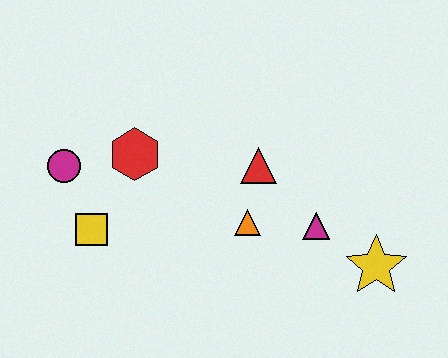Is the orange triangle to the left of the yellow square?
No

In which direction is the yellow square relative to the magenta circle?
The yellow square is below the magenta circle.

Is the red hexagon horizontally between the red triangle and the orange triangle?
No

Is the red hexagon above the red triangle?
Yes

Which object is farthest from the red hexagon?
The yellow star is farthest from the red hexagon.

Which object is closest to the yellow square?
The magenta circle is closest to the yellow square.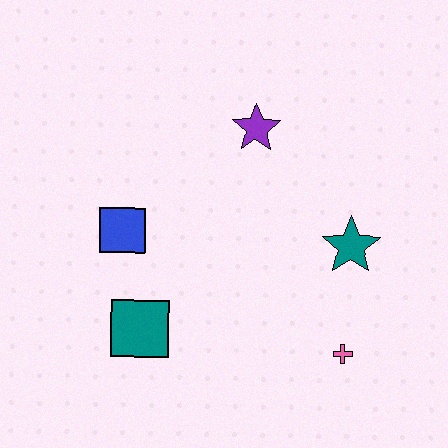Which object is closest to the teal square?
The blue square is closest to the teal square.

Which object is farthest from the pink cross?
The blue square is farthest from the pink cross.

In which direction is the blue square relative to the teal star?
The blue square is to the left of the teal star.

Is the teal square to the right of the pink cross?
No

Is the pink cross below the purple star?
Yes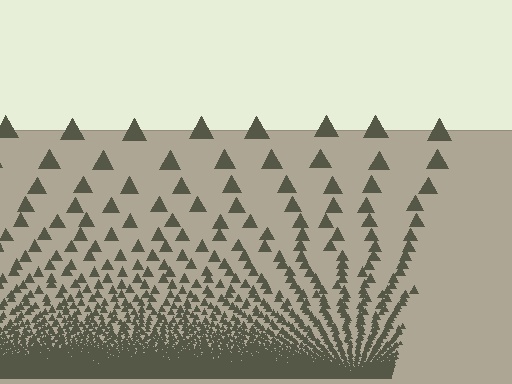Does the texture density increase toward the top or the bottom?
Density increases toward the bottom.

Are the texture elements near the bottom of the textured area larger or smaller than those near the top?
Smaller. The gradient is inverted — elements near the bottom are smaller and denser.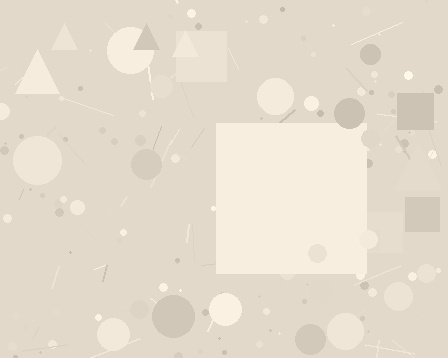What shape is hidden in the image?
A square is hidden in the image.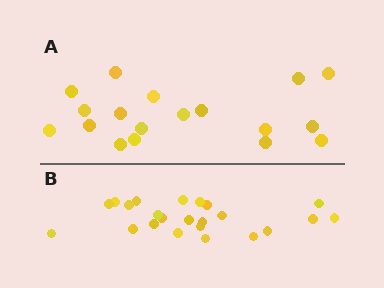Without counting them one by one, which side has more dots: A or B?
Region B (the bottom region) has more dots.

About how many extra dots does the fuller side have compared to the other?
Region B has about 5 more dots than region A.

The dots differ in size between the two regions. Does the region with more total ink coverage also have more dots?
No. Region A has more total ink coverage because its dots are larger, but region B actually contains more individual dots. Total area can be misleading — the number of items is what matters here.